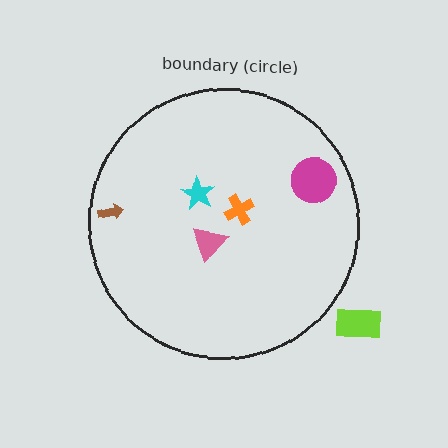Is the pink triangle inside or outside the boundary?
Inside.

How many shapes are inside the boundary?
5 inside, 1 outside.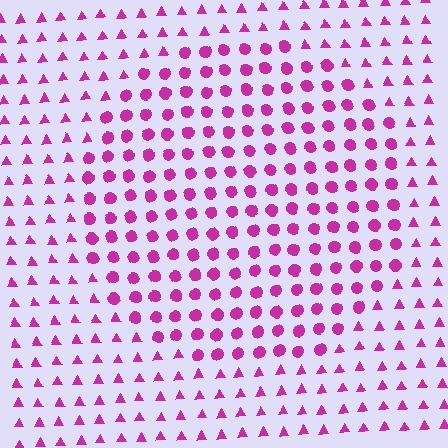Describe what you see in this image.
The image is filled with small magenta elements arranged in a uniform grid. A circle-shaped region contains circles, while the surrounding area contains triangles. The boundary is defined purely by the change in element shape.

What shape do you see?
I see a circle.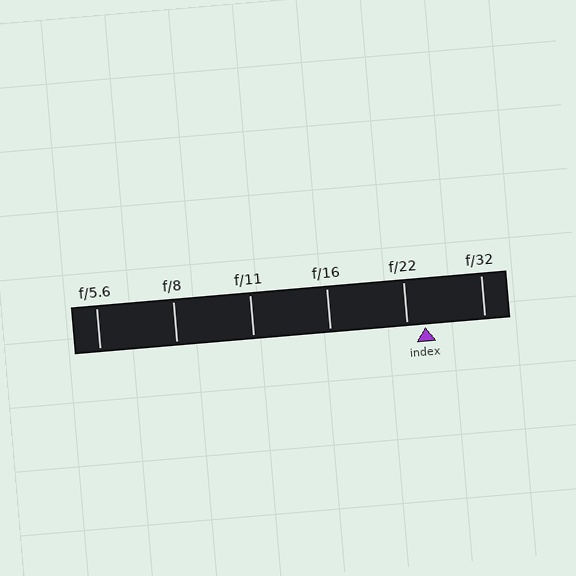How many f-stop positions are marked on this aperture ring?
There are 6 f-stop positions marked.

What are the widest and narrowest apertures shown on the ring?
The widest aperture shown is f/5.6 and the narrowest is f/32.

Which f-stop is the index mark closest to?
The index mark is closest to f/22.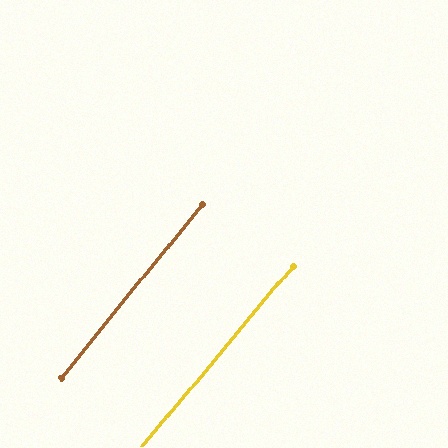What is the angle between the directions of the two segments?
Approximately 1 degree.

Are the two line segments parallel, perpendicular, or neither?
Parallel — their directions differ by only 0.8°.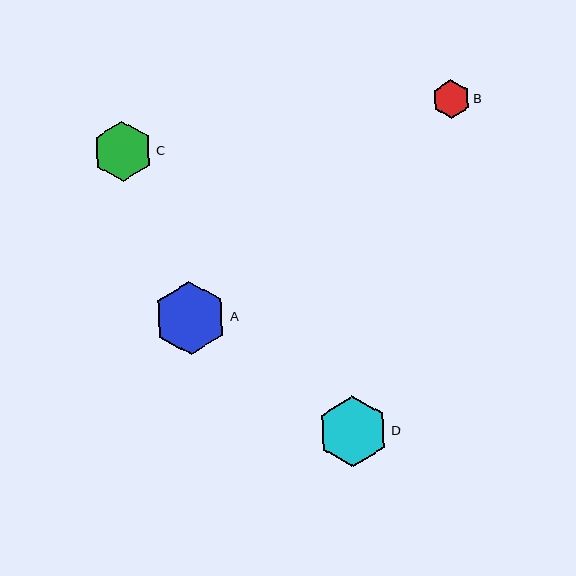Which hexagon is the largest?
Hexagon A is the largest with a size of approximately 73 pixels.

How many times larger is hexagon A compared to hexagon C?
Hexagon A is approximately 1.2 times the size of hexagon C.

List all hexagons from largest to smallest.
From largest to smallest: A, D, C, B.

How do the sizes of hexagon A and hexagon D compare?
Hexagon A and hexagon D are approximately the same size.